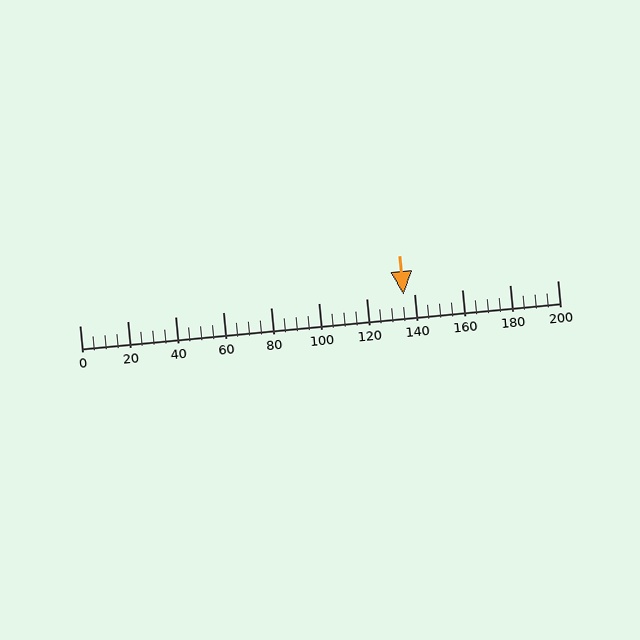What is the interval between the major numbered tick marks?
The major tick marks are spaced 20 units apart.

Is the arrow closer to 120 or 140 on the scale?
The arrow is closer to 140.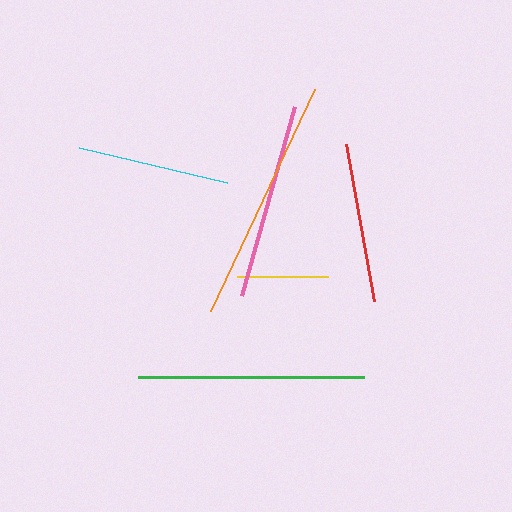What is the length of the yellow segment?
The yellow segment is approximately 91 pixels long.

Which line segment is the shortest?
The yellow line is the shortest at approximately 91 pixels.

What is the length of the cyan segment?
The cyan segment is approximately 153 pixels long.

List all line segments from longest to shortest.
From longest to shortest: orange, green, pink, red, cyan, yellow.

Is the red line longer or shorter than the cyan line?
The red line is longer than the cyan line.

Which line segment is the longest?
The orange line is the longest at approximately 245 pixels.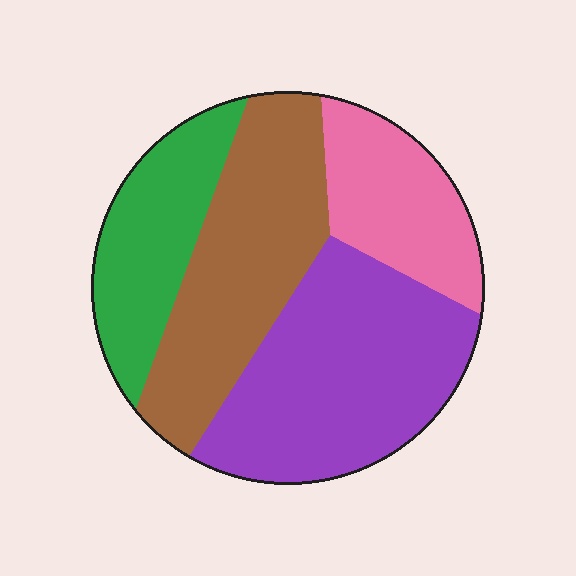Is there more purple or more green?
Purple.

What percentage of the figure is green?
Green takes up about one fifth (1/5) of the figure.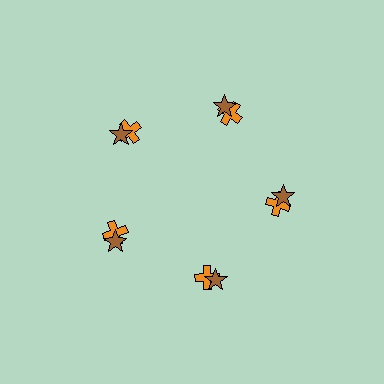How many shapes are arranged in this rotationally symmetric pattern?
There are 10 shapes, arranged in 5 groups of 2.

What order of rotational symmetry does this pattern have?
This pattern has 5-fold rotational symmetry.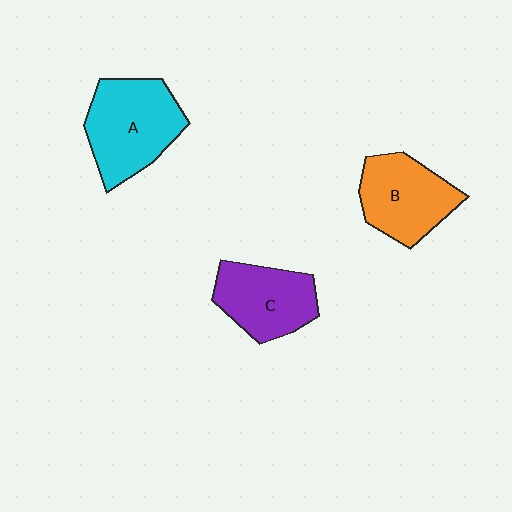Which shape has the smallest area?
Shape C (purple).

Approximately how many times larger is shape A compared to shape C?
Approximately 1.3 times.